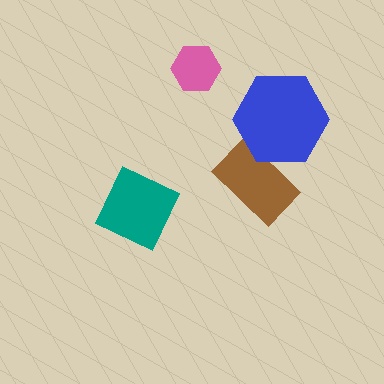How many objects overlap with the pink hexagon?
0 objects overlap with the pink hexagon.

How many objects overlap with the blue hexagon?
1 object overlaps with the blue hexagon.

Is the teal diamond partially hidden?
No, no other shape covers it.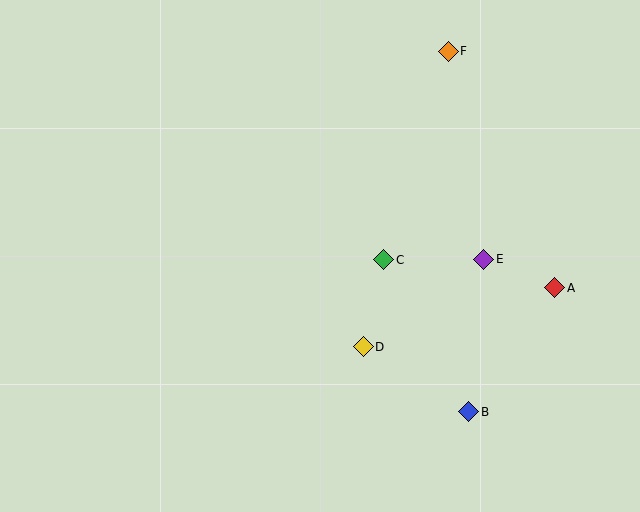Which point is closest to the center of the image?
Point C at (384, 260) is closest to the center.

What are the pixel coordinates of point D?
Point D is at (363, 347).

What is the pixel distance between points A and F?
The distance between A and F is 260 pixels.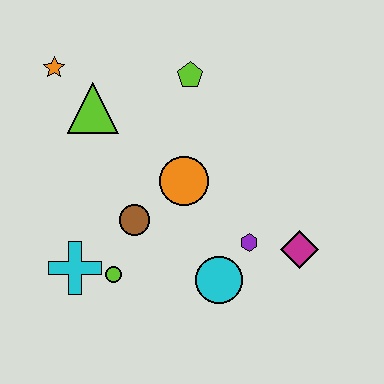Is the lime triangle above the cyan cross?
Yes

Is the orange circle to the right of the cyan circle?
No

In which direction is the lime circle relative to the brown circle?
The lime circle is below the brown circle.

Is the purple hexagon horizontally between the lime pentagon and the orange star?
No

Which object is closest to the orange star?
The lime triangle is closest to the orange star.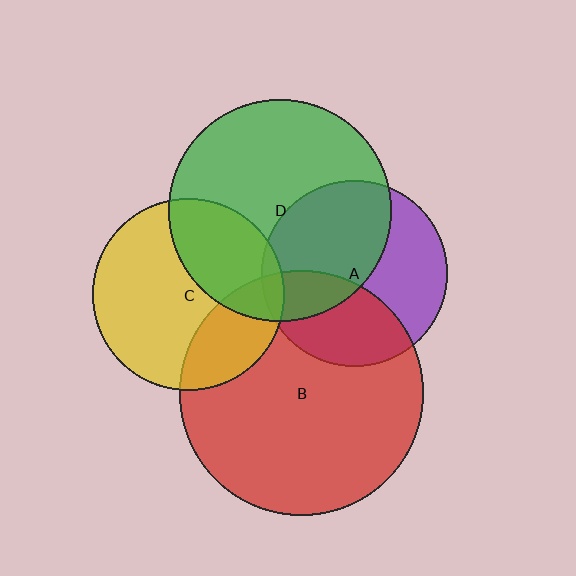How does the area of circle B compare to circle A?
Approximately 1.7 times.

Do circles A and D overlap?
Yes.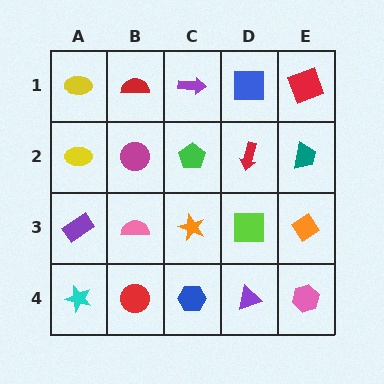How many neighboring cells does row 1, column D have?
3.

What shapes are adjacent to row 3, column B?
A magenta circle (row 2, column B), a red circle (row 4, column B), a purple rectangle (row 3, column A), an orange star (row 3, column C).